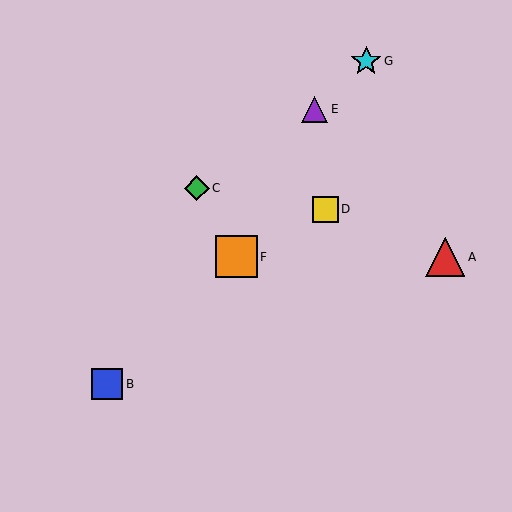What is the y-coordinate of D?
Object D is at y≈209.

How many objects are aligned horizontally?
2 objects (A, F) are aligned horizontally.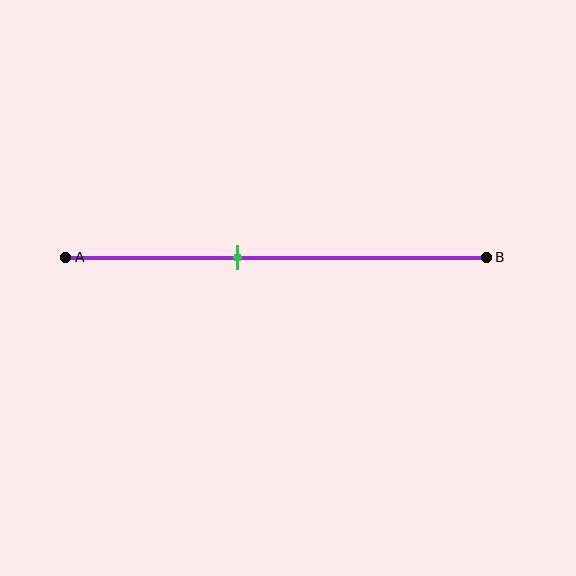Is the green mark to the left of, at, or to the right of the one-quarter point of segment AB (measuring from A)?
The green mark is to the right of the one-quarter point of segment AB.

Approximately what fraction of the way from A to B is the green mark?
The green mark is approximately 40% of the way from A to B.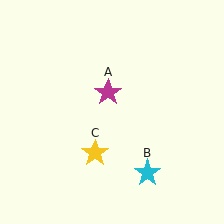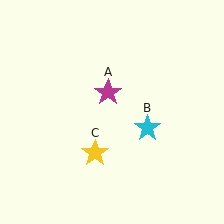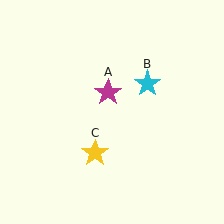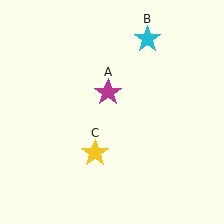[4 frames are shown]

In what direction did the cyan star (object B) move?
The cyan star (object B) moved up.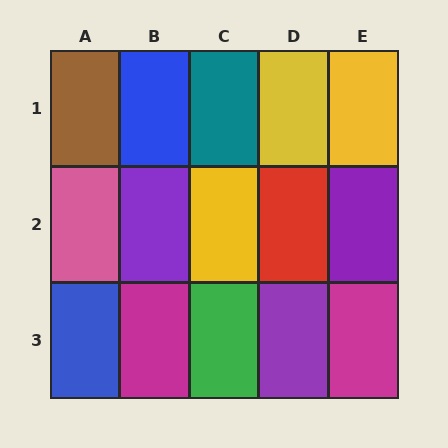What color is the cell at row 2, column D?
Red.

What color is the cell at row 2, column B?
Purple.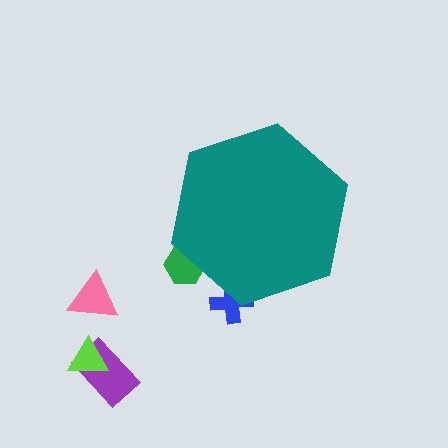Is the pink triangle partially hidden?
No, the pink triangle is fully visible.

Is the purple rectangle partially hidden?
No, the purple rectangle is fully visible.